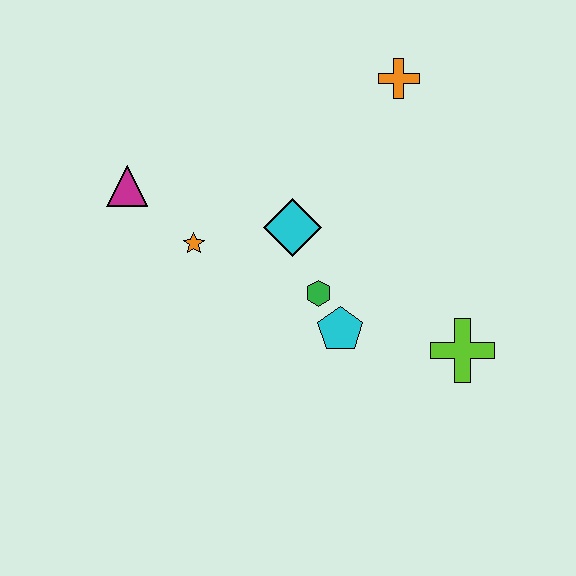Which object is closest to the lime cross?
The cyan pentagon is closest to the lime cross.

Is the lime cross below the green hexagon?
Yes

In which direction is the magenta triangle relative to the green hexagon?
The magenta triangle is to the left of the green hexagon.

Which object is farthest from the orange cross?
The magenta triangle is farthest from the orange cross.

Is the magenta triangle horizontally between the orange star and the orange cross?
No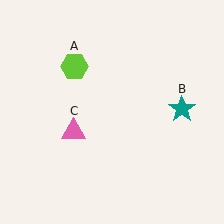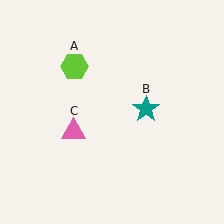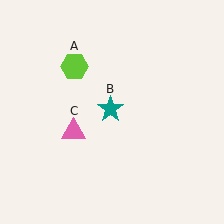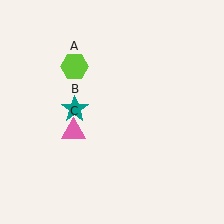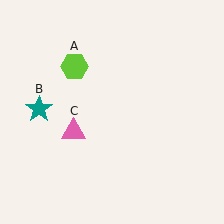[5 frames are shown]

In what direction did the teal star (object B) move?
The teal star (object B) moved left.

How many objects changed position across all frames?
1 object changed position: teal star (object B).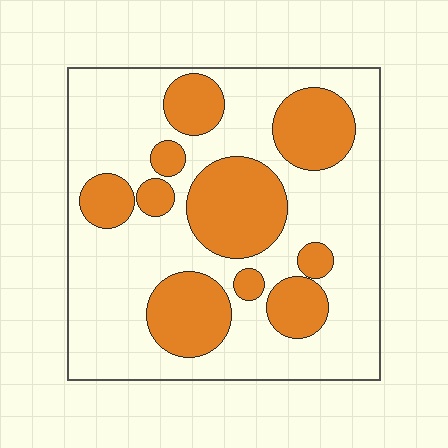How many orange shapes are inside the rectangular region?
10.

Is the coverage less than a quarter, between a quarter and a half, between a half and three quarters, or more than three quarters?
Between a quarter and a half.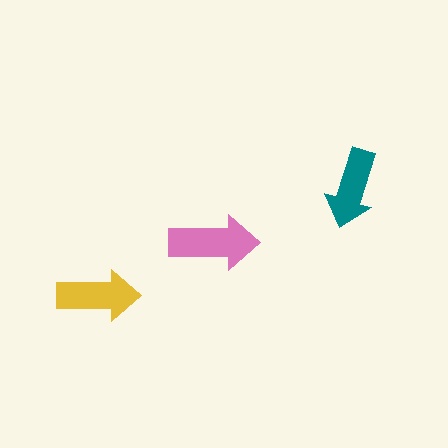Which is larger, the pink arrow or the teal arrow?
The pink one.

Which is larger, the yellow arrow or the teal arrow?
The yellow one.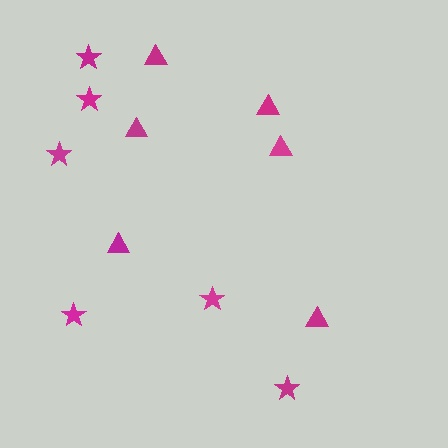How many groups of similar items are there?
There are 2 groups: one group of triangles (6) and one group of stars (6).